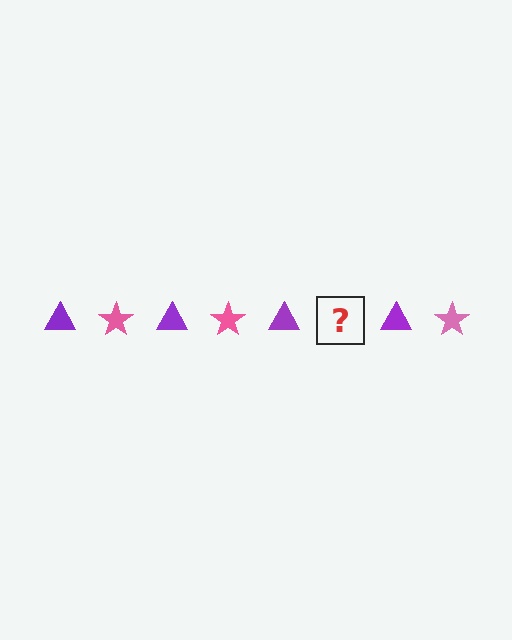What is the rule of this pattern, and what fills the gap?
The rule is that the pattern alternates between purple triangle and pink star. The gap should be filled with a pink star.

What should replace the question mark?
The question mark should be replaced with a pink star.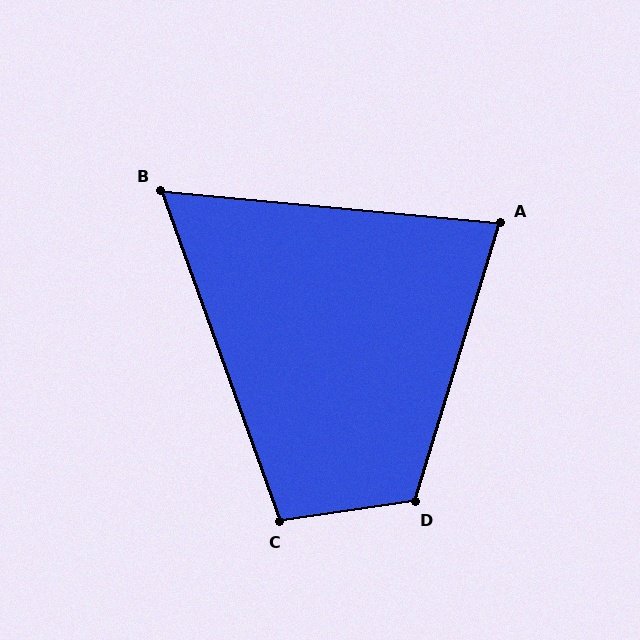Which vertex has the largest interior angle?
D, at approximately 115 degrees.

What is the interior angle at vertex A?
Approximately 78 degrees (acute).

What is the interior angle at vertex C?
Approximately 102 degrees (obtuse).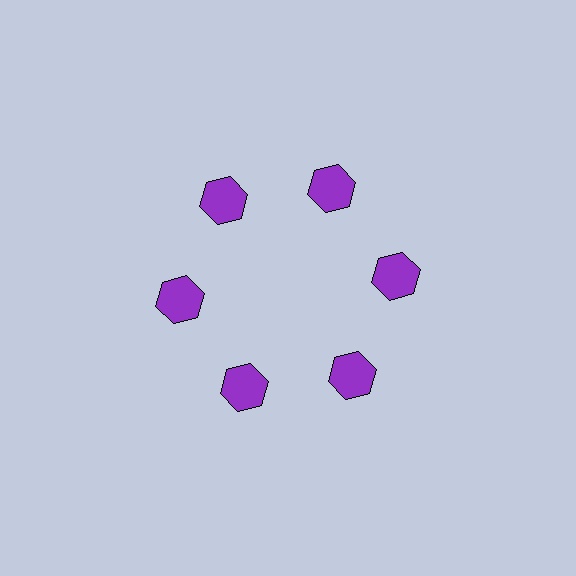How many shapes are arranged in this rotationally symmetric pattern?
There are 6 shapes, arranged in 6 groups of 1.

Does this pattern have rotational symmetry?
Yes, this pattern has 6-fold rotational symmetry. It looks the same after rotating 60 degrees around the center.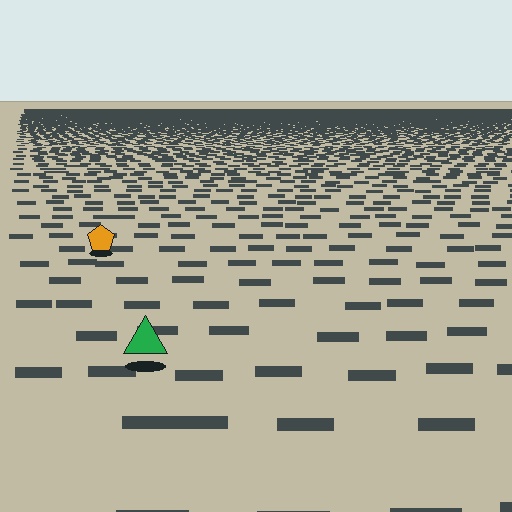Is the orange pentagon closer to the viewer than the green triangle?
No. The green triangle is closer — you can tell from the texture gradient: the ground texture is coarser near it.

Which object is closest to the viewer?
The green triangle is closest. The texture marks near it are larger and more spread out.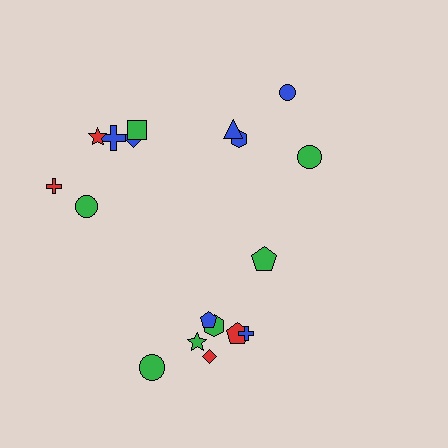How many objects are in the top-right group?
There are 4 objects.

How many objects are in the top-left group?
There are 6 objects.